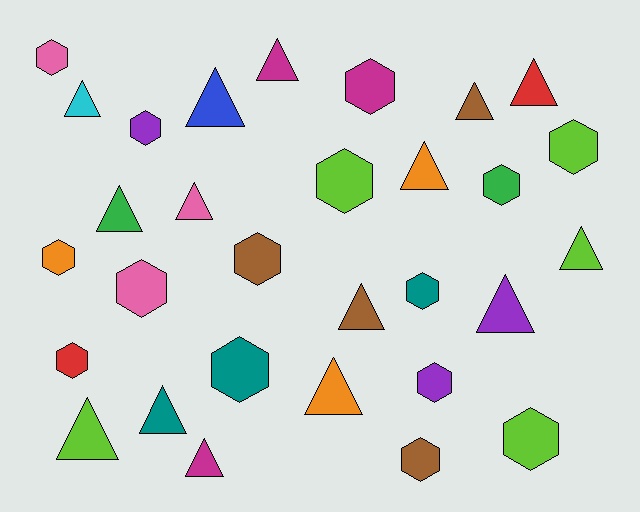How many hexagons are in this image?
There are 15 hexagons.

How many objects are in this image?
There are 30 objects.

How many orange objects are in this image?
There are 3 orange objects.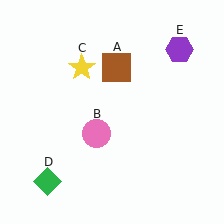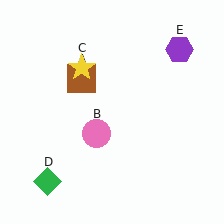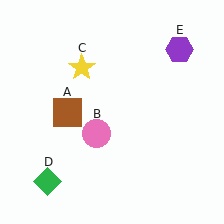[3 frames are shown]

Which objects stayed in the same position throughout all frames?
Pink circle (object B) and yellow star (object C) and green diamond (object D) and purple hexagon (object E) remained stationary.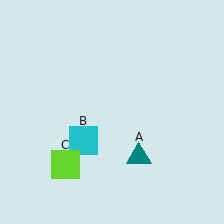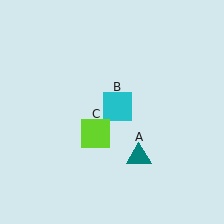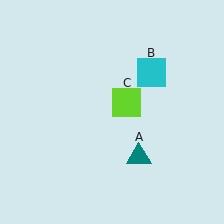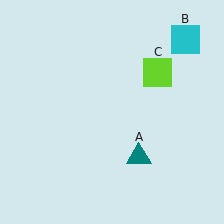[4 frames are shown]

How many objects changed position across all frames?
2 objects changed position: cyan square (object B), lime square (object C).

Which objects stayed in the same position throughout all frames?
Teal triangle (object A) remained stationary.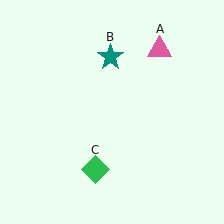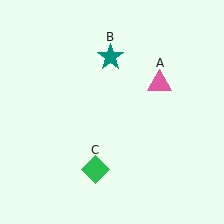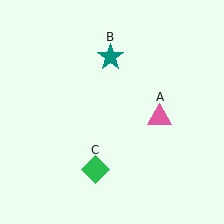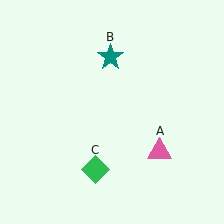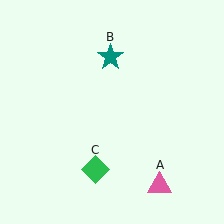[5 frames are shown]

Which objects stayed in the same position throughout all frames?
Teal star (object B) and green diamond (object C) remained stationary.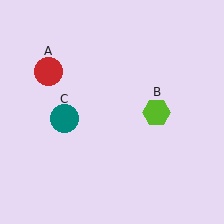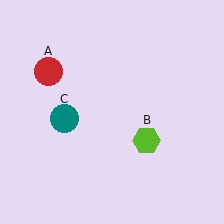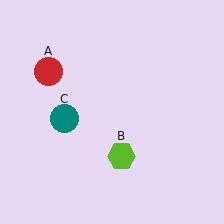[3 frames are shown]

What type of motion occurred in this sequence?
The lime hexagon (object B) rotated clockwise around the center of the scene.